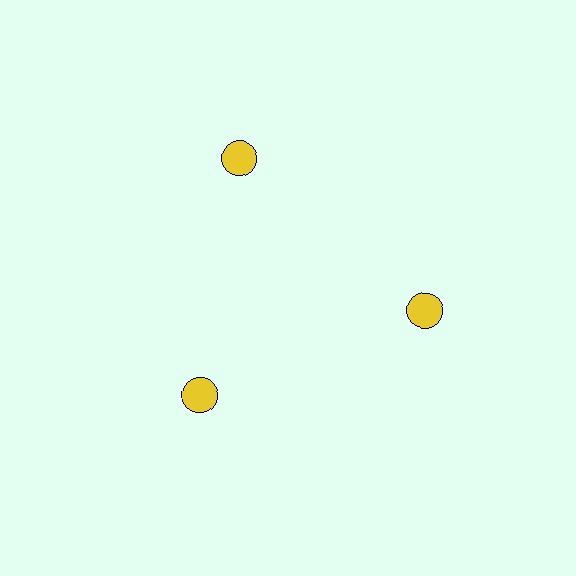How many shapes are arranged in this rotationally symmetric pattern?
There are 3 shapes, arranged in 3 groups of 1.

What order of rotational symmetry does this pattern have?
This pattern has 3-fold rotational symmetry.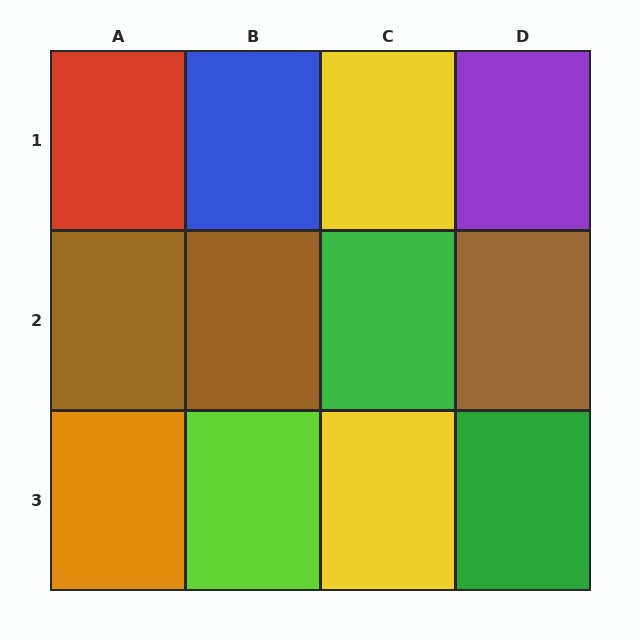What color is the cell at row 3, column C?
Yellow.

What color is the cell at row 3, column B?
Lime.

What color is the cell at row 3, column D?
Green.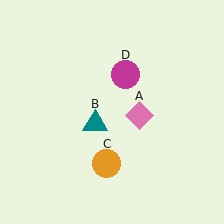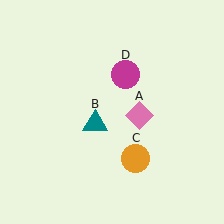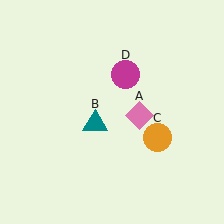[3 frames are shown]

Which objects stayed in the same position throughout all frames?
Pink diamond (object A) and teal triangle (object B) and magenta circle (object D) remained stationary.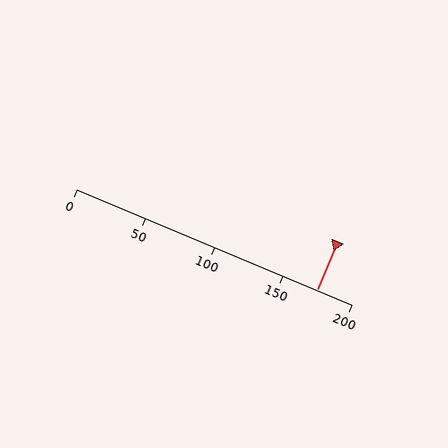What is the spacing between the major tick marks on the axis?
The major ticks are spaced 50 apart.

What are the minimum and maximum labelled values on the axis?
The axis runs from 0 to 200.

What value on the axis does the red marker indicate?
The marker indicates approximately 175.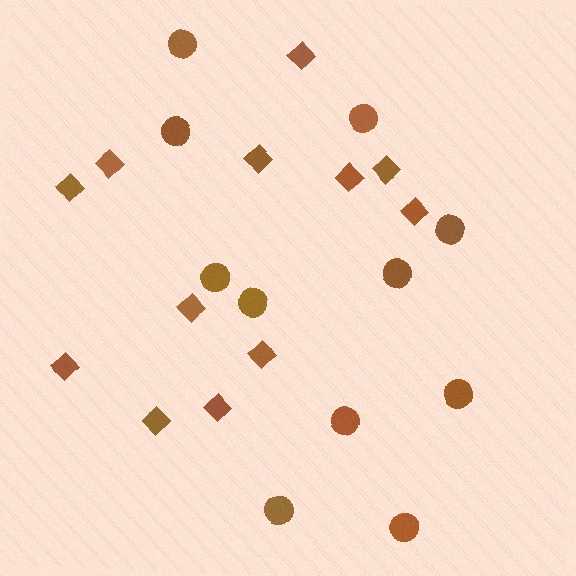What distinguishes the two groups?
There are 2 groups: one group of diamonds (12) and one group of circles (11).